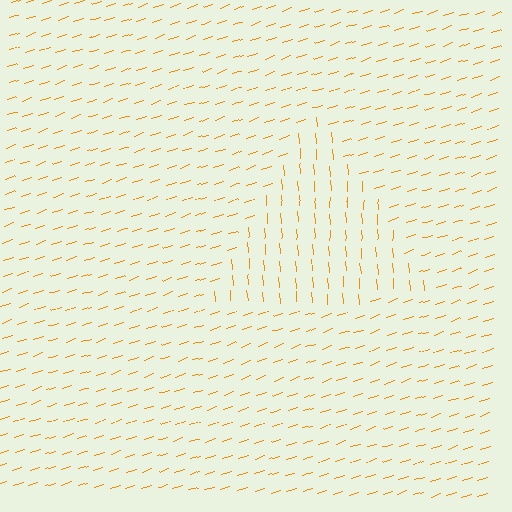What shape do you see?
I see a triangle.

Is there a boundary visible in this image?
Yes, there is a texture boundary formed by a change in line orientation.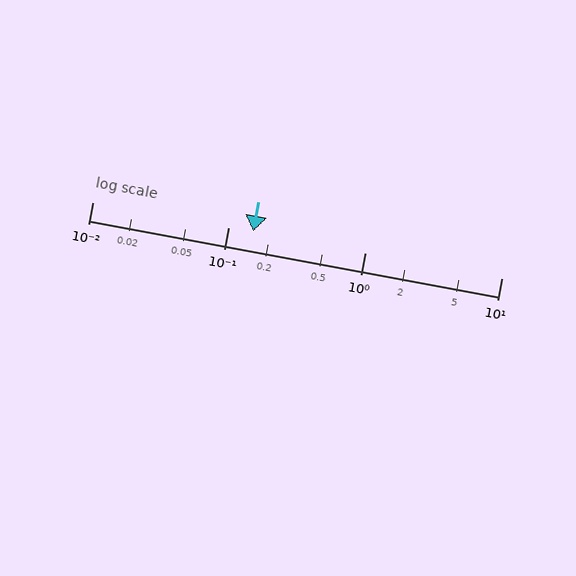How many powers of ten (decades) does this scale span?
The scale spans 3 decades, from 0.01 to 10.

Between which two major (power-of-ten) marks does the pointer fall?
The pointer is between 0.1 and 1.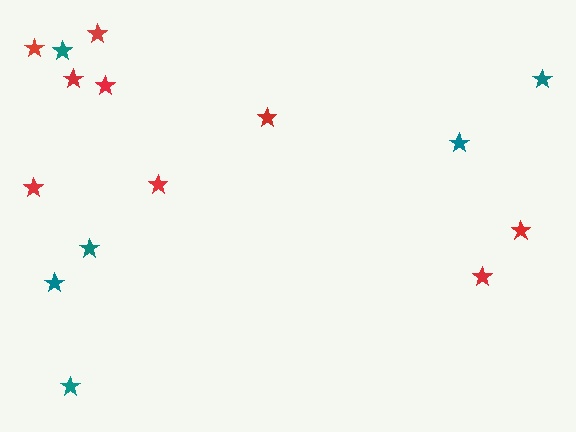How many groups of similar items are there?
There are 2 groups: one group of teal stars (6) and one group of red stars (9).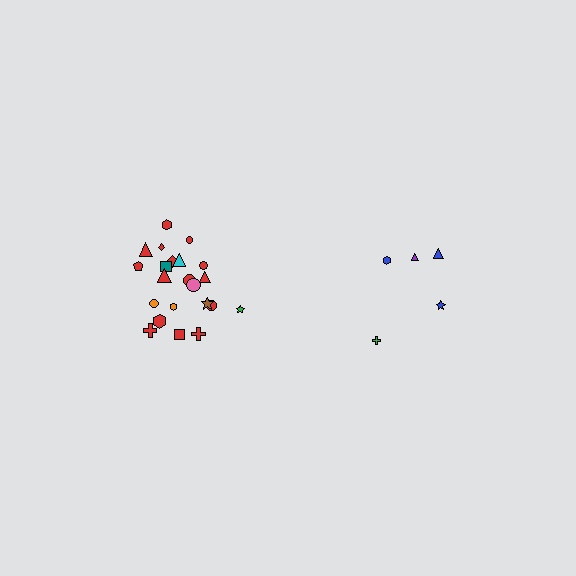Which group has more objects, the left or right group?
The left group.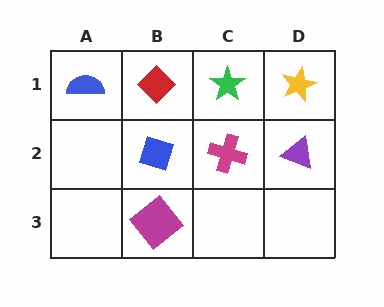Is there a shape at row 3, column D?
No, that cell is empty.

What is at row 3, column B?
A magenta diamond.